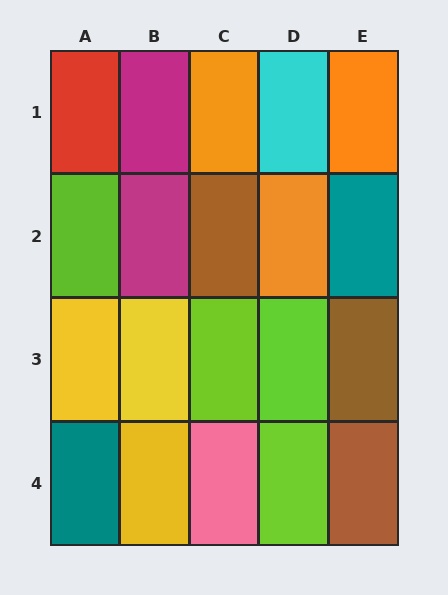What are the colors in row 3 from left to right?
Yellow, yellow, lime, lime, brown.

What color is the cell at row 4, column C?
Pink.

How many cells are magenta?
2 cells are magenta.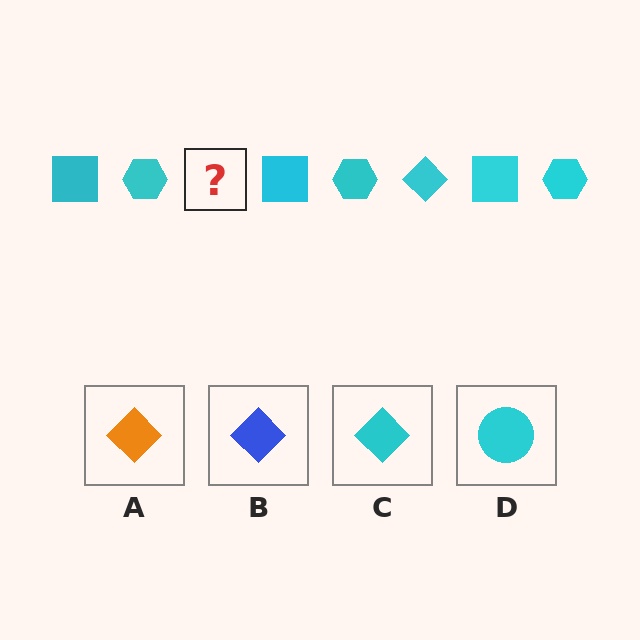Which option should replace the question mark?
Option C.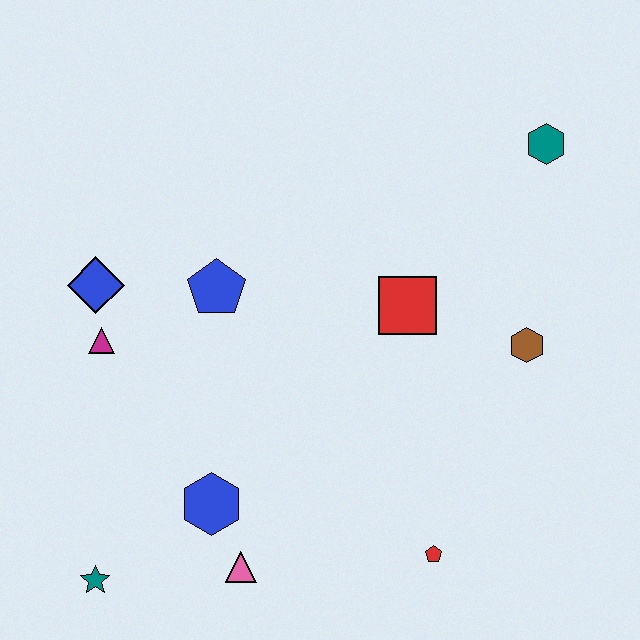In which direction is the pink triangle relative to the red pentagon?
The pink triangle is to the left of the red pentagon.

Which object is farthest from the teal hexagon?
The teal star is farthest from the teal hexagon.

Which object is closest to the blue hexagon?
The pink triangle is closest to the blue hexagon.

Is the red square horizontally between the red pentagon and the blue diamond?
Yes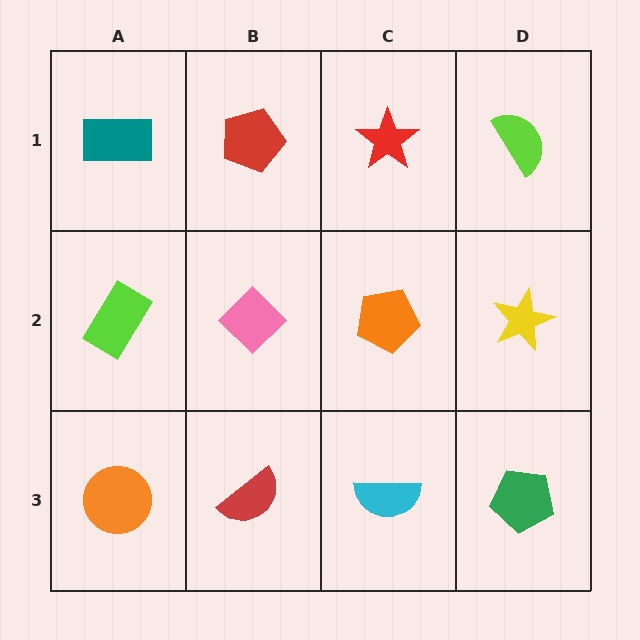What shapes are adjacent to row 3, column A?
A lime rectangle (row 2, column A), a red semicircle (row 3, column B).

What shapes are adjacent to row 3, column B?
A pink diamond (row 2, column B), an orange circle (row 3, column A), a cyan semicircle (row 3, column C).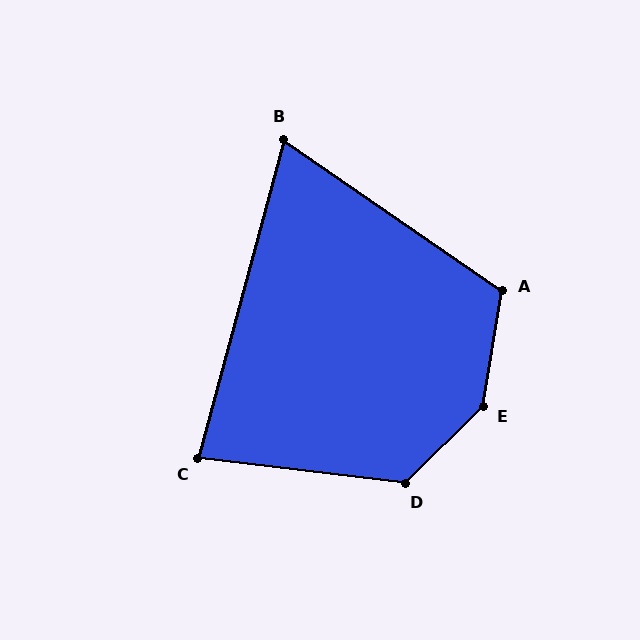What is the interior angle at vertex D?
Approximately 128 degrees (obtuse).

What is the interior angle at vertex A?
Approximately 115 degrees (obtuse).